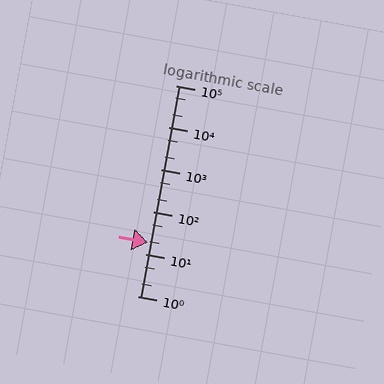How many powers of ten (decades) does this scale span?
The scale spans 5 decades, from 1 to 100000.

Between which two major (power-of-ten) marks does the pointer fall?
The pointer is between 10 and 100.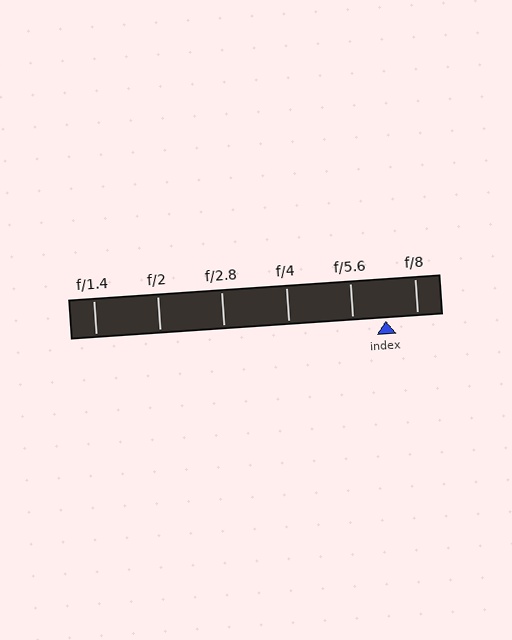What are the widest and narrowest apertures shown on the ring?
The widest aperture shown is f/1.4 and the narrowest is f/8.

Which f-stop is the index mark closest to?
The index mark is closest to f/8.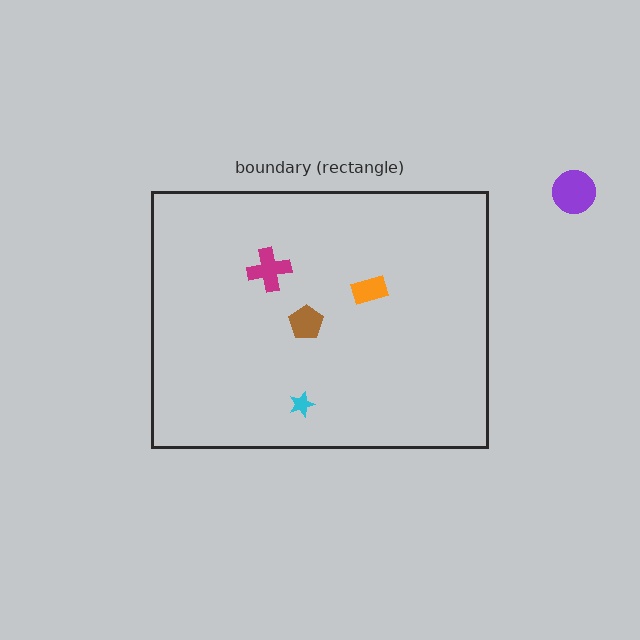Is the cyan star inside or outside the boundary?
Inside.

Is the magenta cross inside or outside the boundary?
Inside.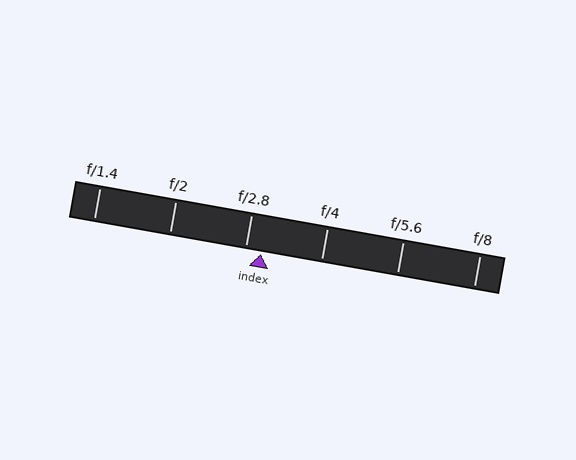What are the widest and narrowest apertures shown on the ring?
The widest aperture shown is f/1.4 and the narrowest is f/8.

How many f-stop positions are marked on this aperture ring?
There are 6 f-stop positions marked.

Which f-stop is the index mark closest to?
The index mark is closest to f/2.8.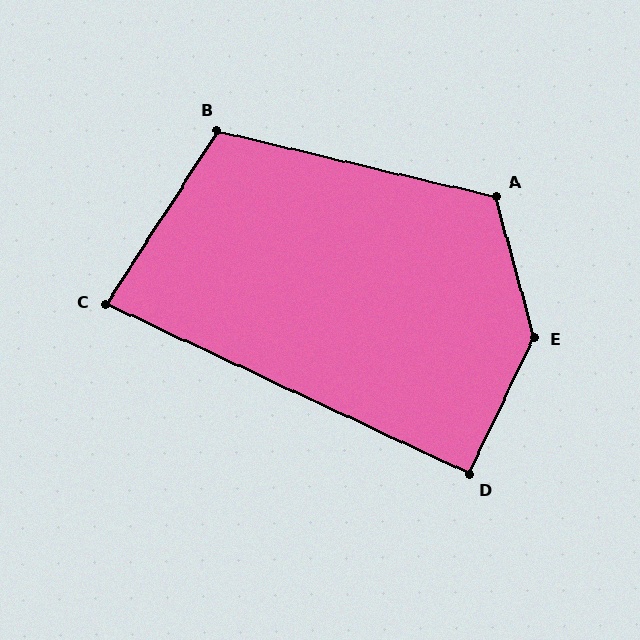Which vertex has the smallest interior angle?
C, at approximately 82 degrees.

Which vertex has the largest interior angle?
E, at approximately 139 degrees.